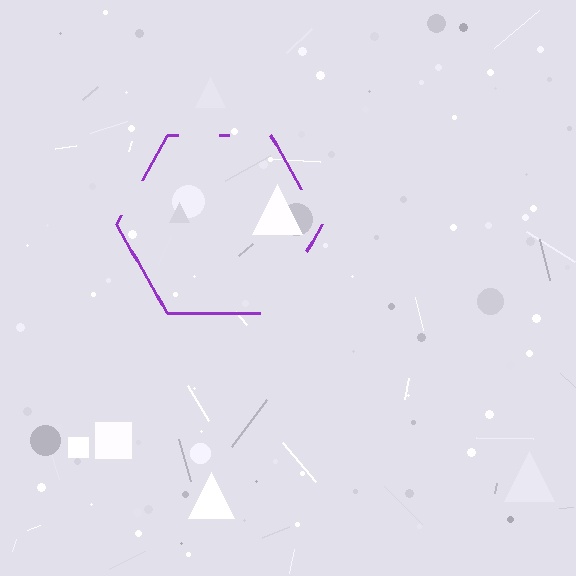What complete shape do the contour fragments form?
The contour fragments form a hexagon.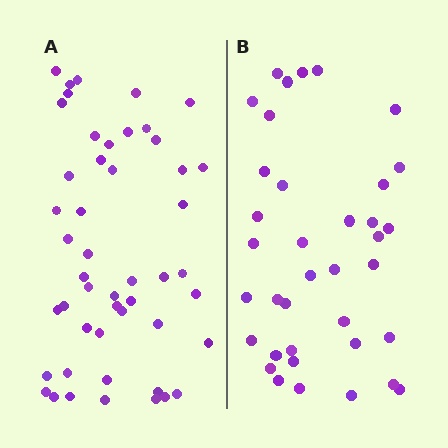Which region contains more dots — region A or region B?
Region A (the left region) has more dots.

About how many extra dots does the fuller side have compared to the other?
Region A has roughly 12 or so more dots than region B.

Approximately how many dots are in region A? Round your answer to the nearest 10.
About 50 dots. (The exact count is 49, which rounds to 50.)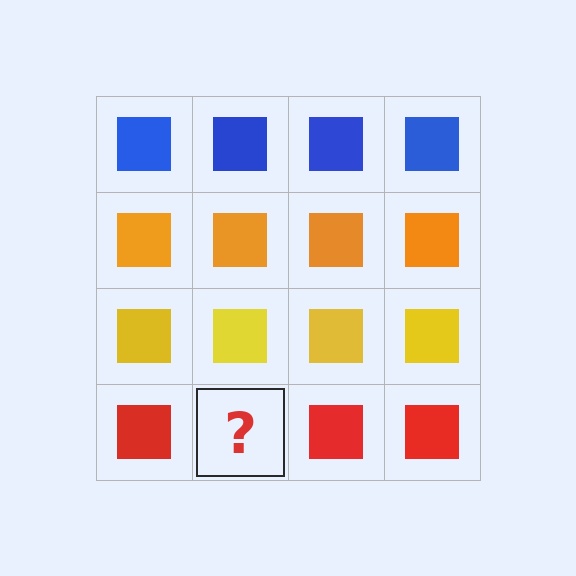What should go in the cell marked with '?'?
The missing cell should contain a red square.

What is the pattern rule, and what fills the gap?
The rule is that each row has a consistent color. The gap should be filled with a red square.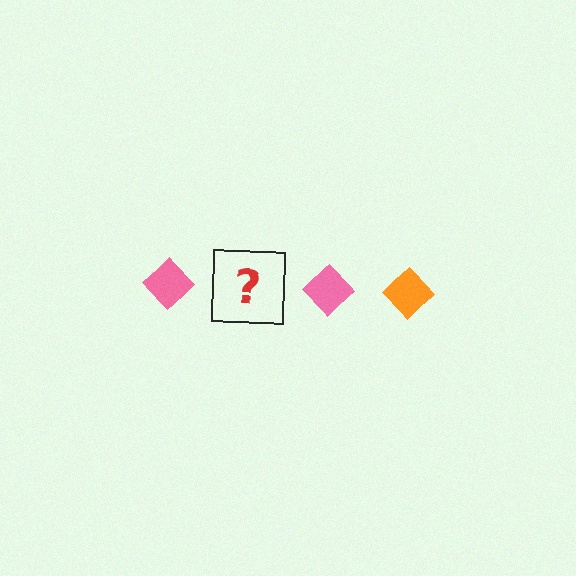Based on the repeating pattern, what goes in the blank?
The blank should be an orange diamond.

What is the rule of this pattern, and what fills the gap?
The rule is that the pattern cycles through pink, orange diamonds. The gap should be filled with an orange diamond.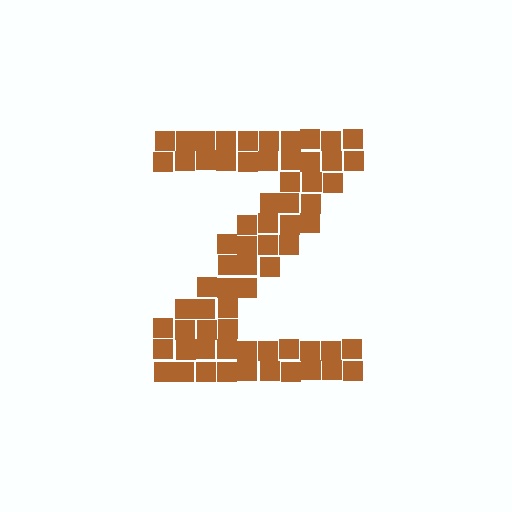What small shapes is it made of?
It is made of small squares.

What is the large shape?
The large shape is the letter Z.